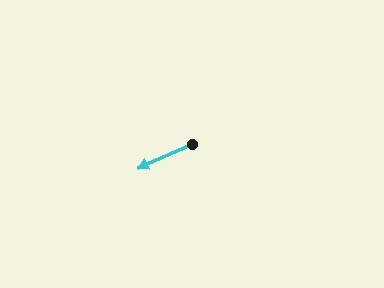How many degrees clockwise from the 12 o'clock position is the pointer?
Approximately 246 degrees.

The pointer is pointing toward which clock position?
Roughly 8 o'clock.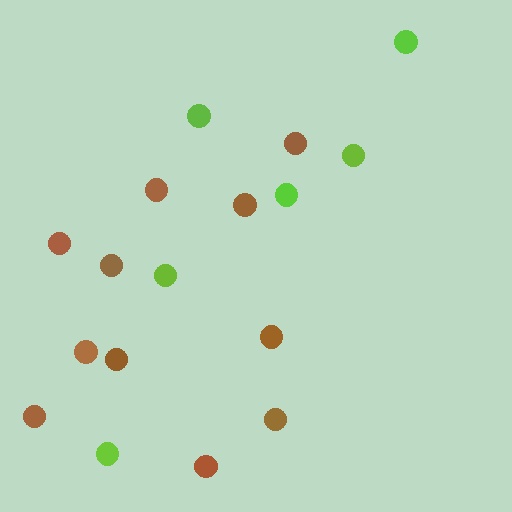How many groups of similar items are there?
There are 2 groups: one group of brown circles (11) and one group of lime circles (6).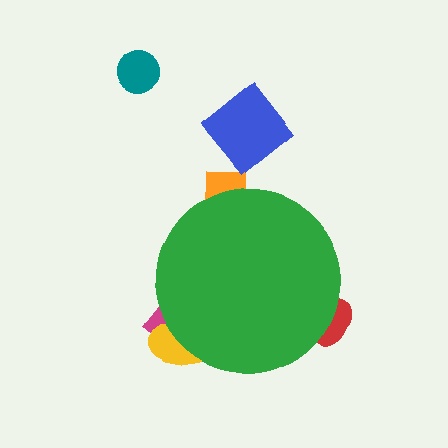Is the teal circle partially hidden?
No, the teal circle is fully visible.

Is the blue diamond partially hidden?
No, the blue diamond is fully visible.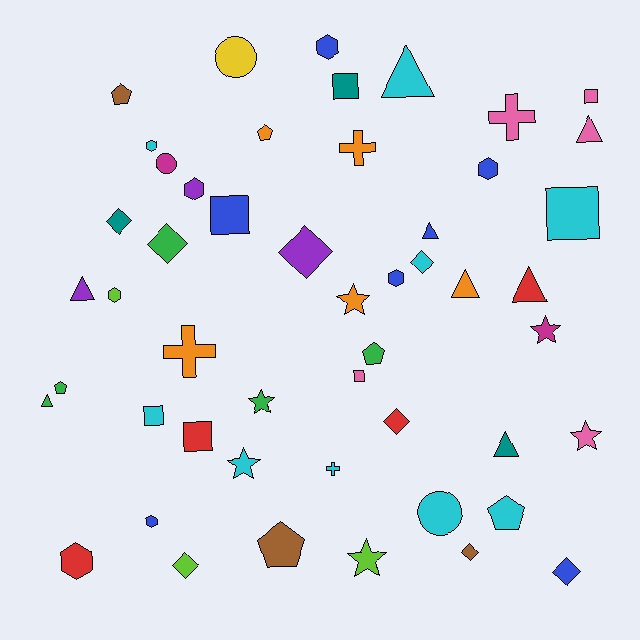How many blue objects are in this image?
There are 7 blue objects.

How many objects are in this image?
There are 50 objects.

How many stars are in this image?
There are 6 stars.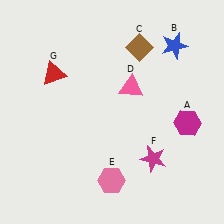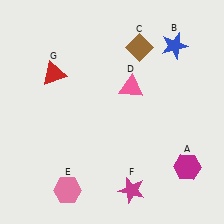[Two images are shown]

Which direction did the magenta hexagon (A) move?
The magenta hexagon (A) moved down.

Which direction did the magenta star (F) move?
The magenta star (F) moved down.